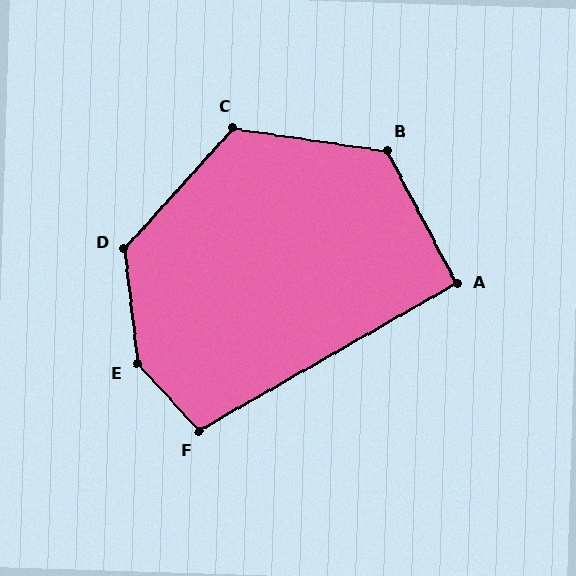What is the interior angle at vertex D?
Approximately 131 degrees (obtuse).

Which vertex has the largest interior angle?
E, at approximately 144 degrees.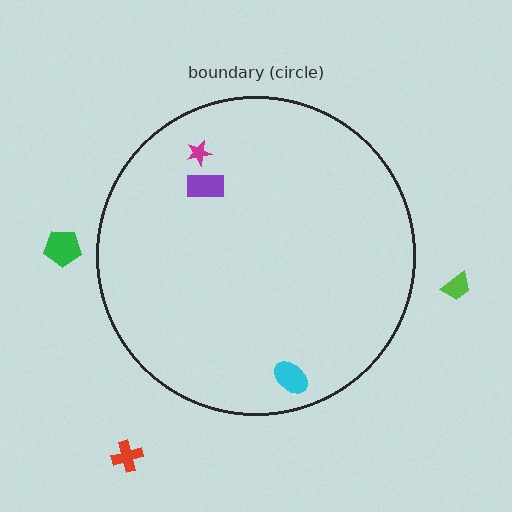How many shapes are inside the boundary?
3 inside, 3 outside.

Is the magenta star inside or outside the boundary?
Inside.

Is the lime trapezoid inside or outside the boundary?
Outside.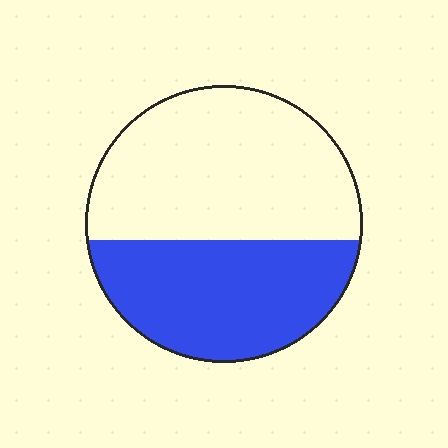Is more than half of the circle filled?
No.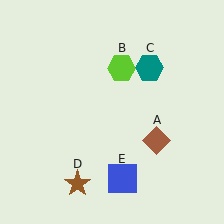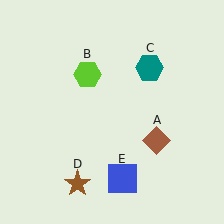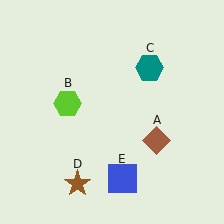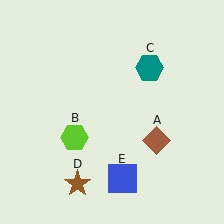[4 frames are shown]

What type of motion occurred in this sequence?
The lime hexagon (object B) rotated counterclockwise around the center of the scene.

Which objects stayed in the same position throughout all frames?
Brown diamond (object A) and teal hexagon (object C) and brown star (object D) and blue square (object E) remained stationary.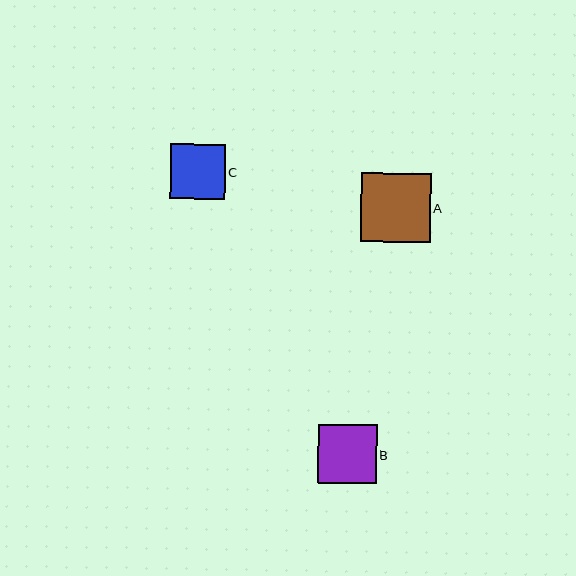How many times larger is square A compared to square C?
Square A is approximately 1.3 times the size of square C.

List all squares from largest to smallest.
From largest to smallest: A, B, C.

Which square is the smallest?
Square C is the smallest with a size of approximately 55 pixels.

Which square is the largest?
Square A is the largest with a size of approximately 69 pixels.